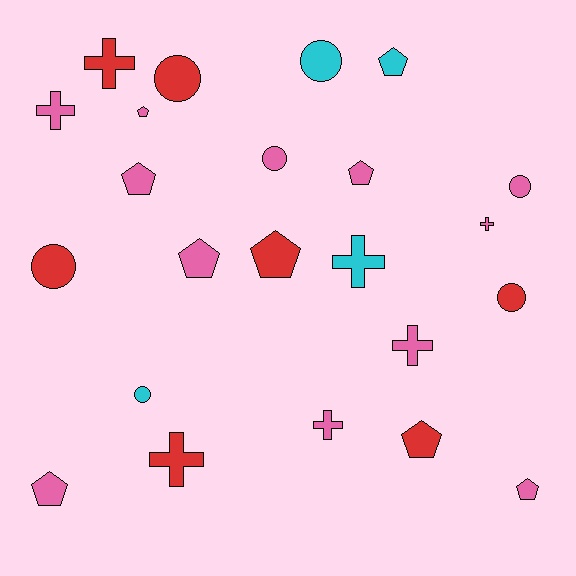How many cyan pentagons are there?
There is 1 cyan pentagon.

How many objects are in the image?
There are 23 objects.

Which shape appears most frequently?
Pentagon, with 9 objects.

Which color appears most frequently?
Pink, with 12 objects.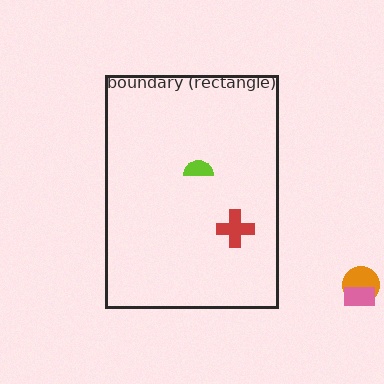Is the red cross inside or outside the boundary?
Inside.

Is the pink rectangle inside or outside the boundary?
Outside.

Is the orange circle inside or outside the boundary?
Outside.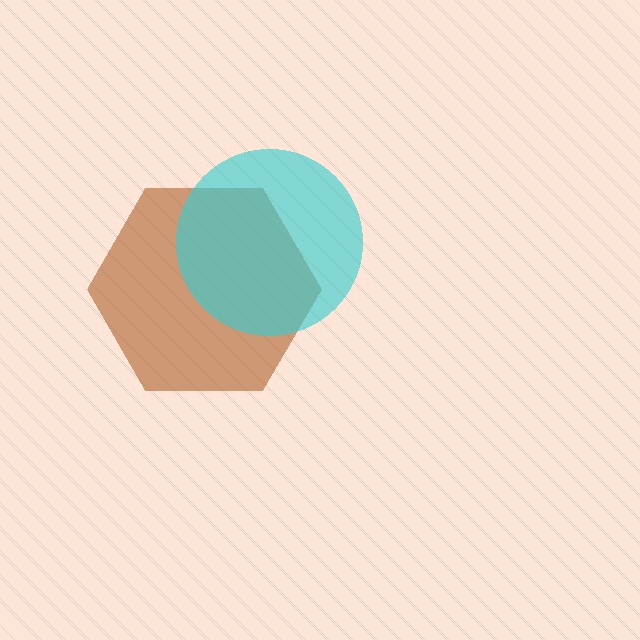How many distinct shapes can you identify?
There are 2 distinct shapes: a brown hexagon, a cyan circle.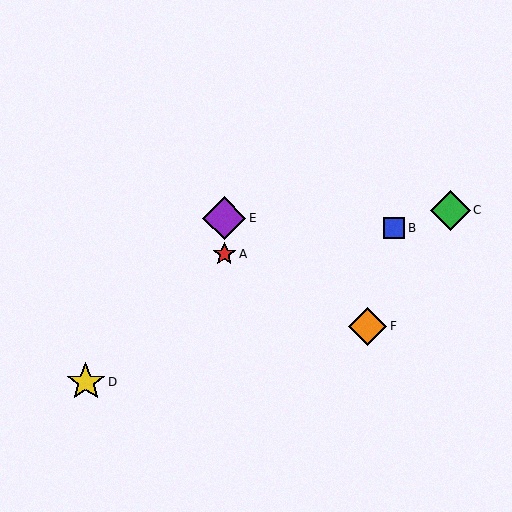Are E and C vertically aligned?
No, E is at x≈224 and C is at x≈450.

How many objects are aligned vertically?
2 objects (A, E) are aligned vertically.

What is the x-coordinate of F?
Object F is at x≈368.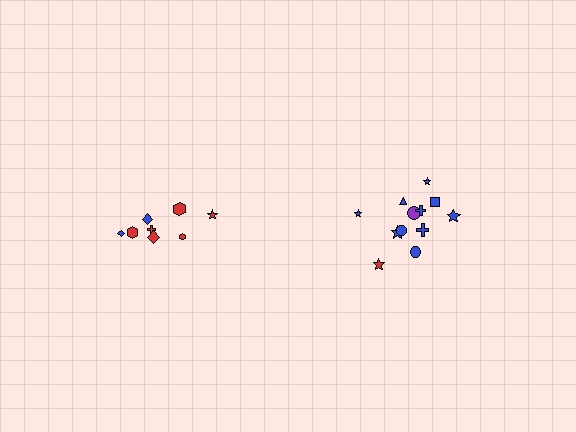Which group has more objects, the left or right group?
The right group.